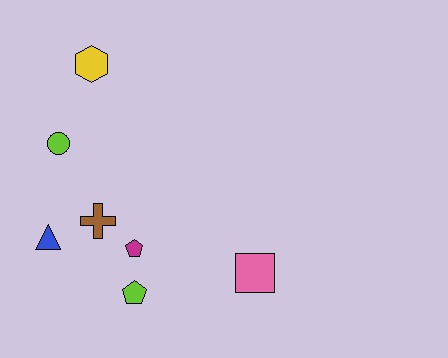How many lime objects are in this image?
There are 2 lime objects.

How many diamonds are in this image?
There are no diamonds.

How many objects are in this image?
There are 7 objects.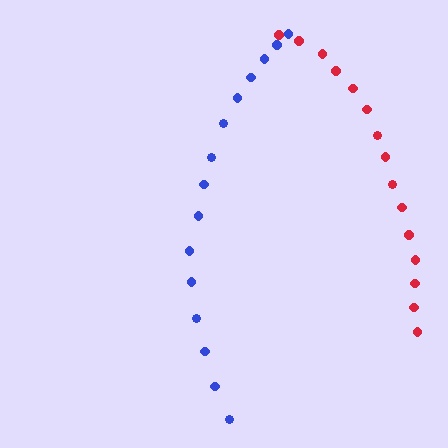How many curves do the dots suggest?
There are 2 distinct paths.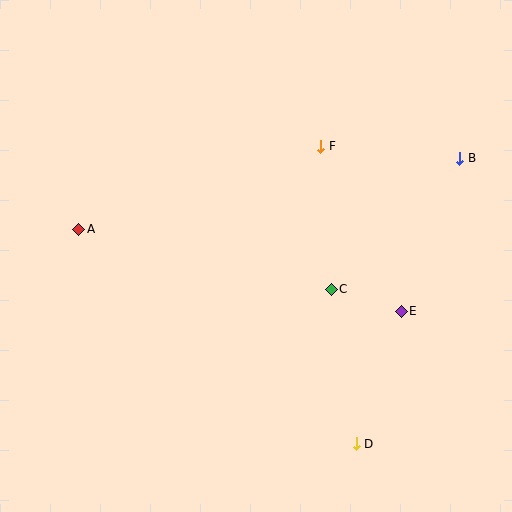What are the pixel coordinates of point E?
Point E is at (401, 311).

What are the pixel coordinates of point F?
Point F is at (321, 146).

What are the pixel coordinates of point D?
Point D is at (356, 444).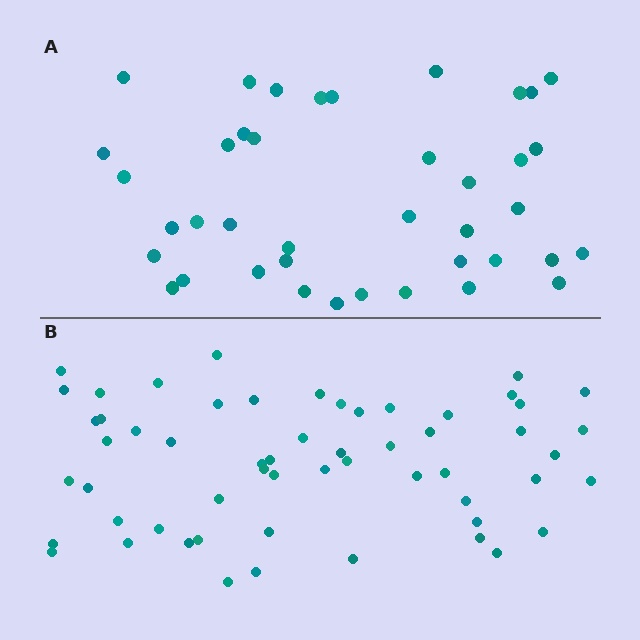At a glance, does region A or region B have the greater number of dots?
Region B (the bottom region) has more dots.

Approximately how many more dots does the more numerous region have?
Region B has approximately 15 more dots than region A.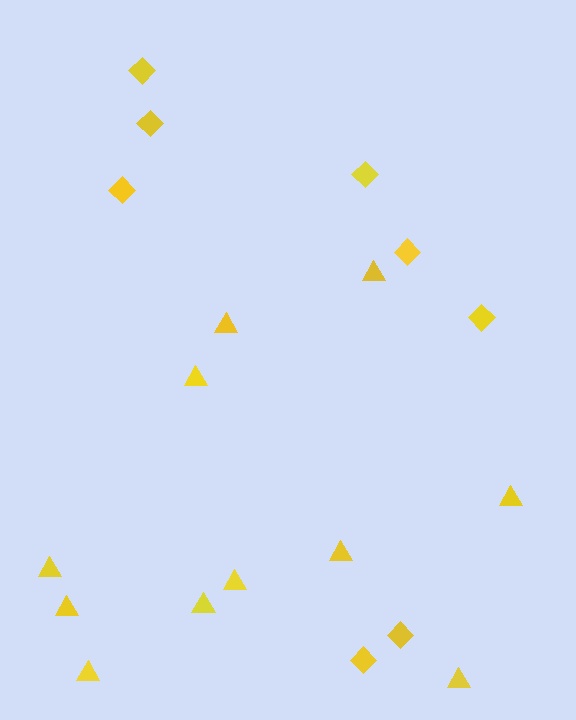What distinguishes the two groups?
There are 2 groups: one group of triangles (11) and one group of diamonds (8).